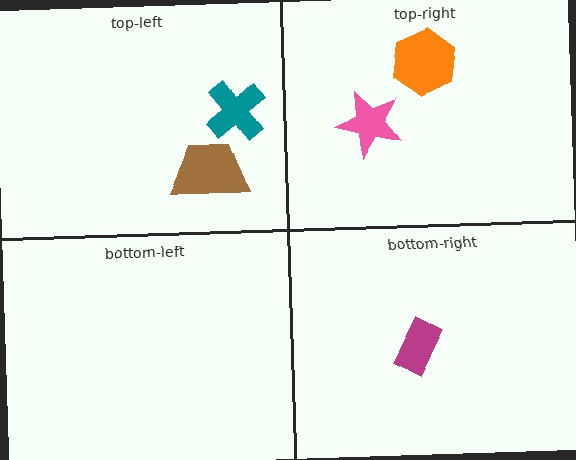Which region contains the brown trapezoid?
The top-left region.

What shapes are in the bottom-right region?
The magenta rectangle.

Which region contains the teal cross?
The top-left region.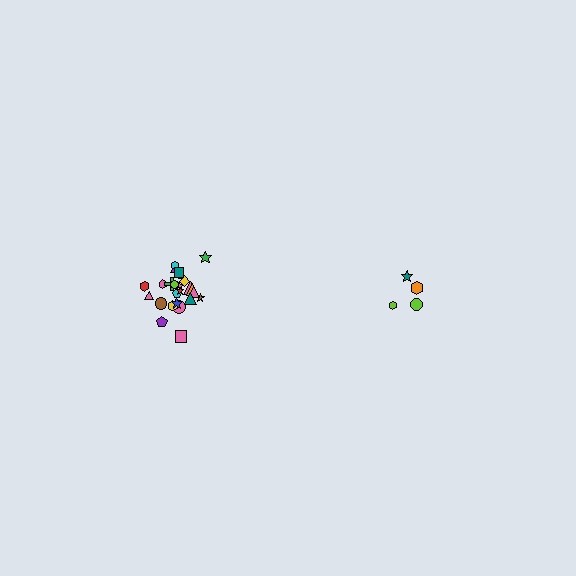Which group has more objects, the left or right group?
The left group.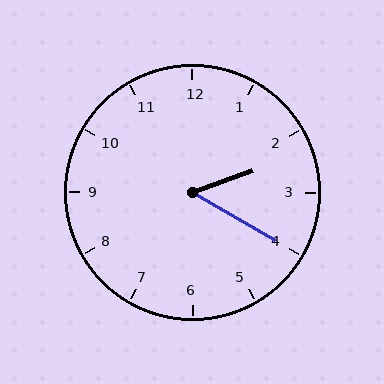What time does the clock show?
2:20.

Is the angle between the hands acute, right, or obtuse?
It is acute.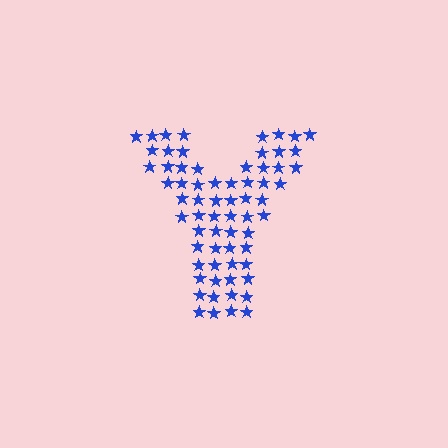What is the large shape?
The large shape is the letter Y.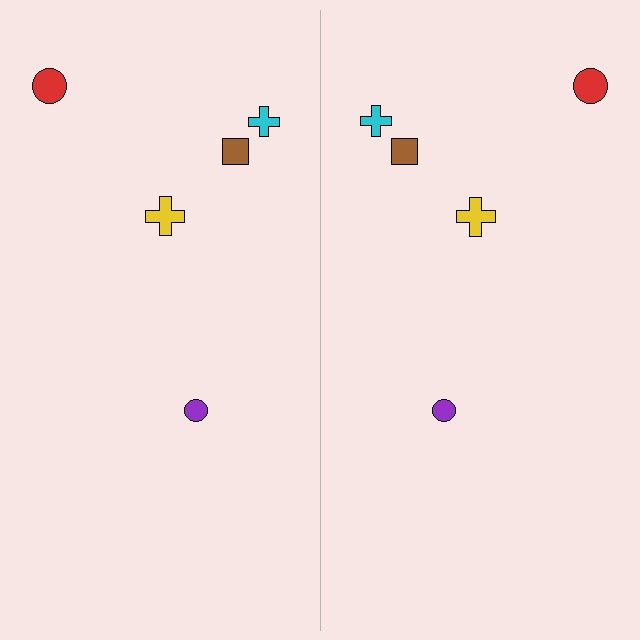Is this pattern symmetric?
Yes, this pattern has bilateral (reflection) symmetry.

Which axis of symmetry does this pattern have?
The pattern has a vertical axis of symmetry running through the center of the image.